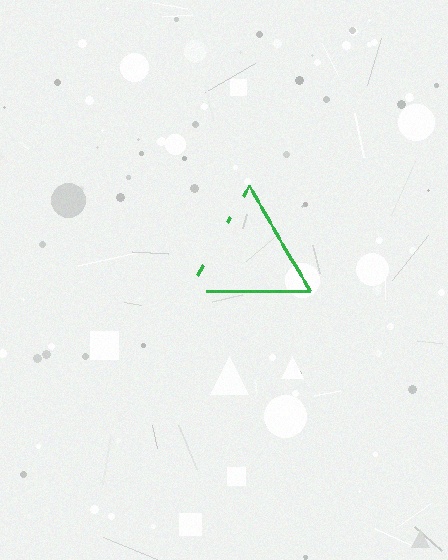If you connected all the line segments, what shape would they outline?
They would outline a triangle.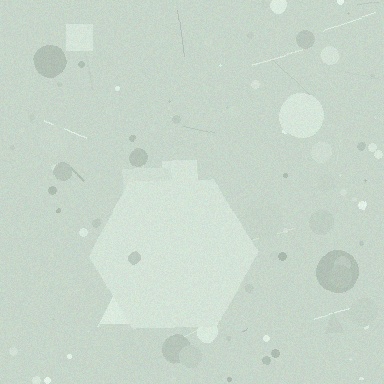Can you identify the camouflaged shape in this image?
The camouflaged shape is a hexagon.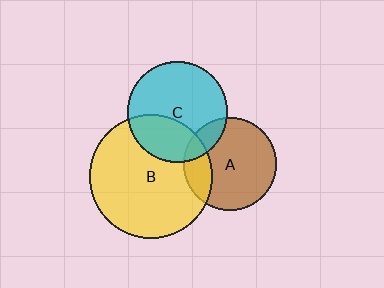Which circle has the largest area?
Circle B (yellow).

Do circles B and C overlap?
Yes.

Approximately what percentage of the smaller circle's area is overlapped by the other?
Approximately 30%.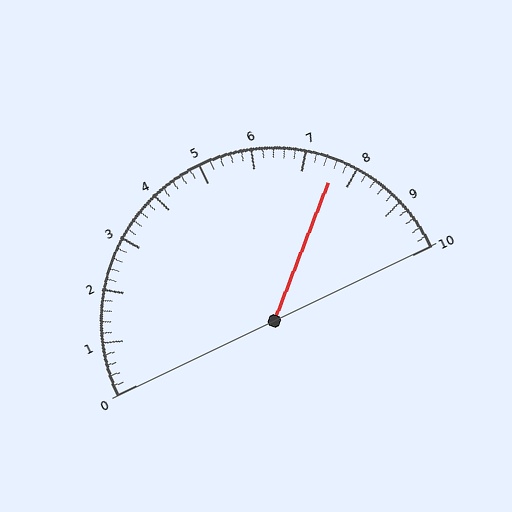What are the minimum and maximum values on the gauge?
The gauge ranges from 0 to 10.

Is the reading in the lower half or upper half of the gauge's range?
The reading is in the upper half of the range (0 to 10).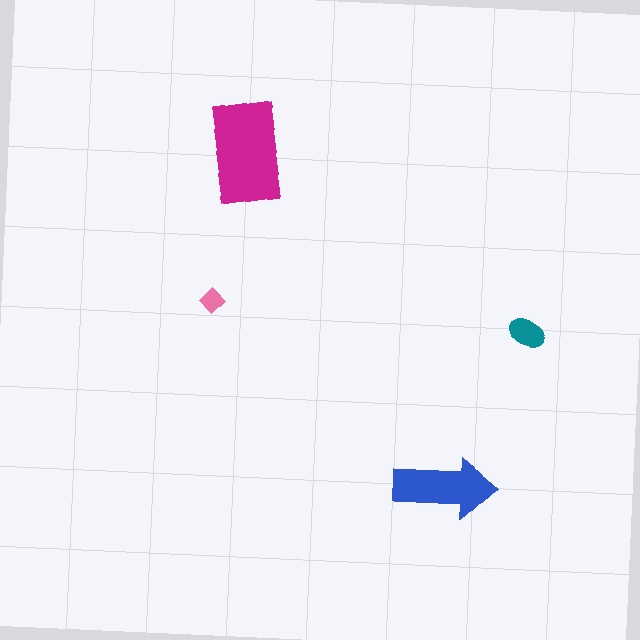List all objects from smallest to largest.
The pink diamond, the teal ellipse, the blue arrow, the magenta rectangle.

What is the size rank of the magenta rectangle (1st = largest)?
1st.